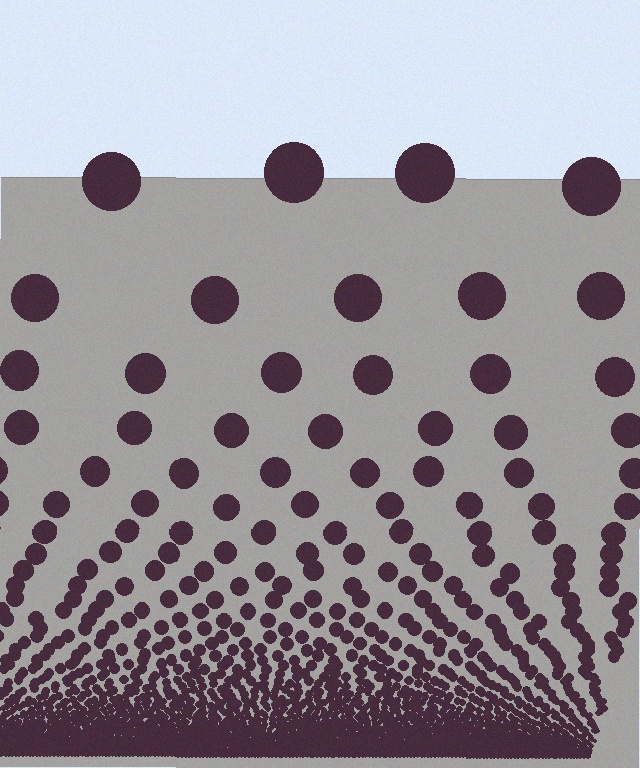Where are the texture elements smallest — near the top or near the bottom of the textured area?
Near the bottom.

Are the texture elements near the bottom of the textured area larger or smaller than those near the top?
Smaller. The gradient is inverted — elements near the bottom are smaller and denser.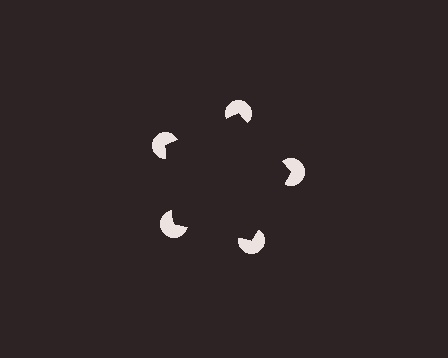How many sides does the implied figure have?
5 sides.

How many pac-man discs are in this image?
There are 5 — one at each vertex of the illusory pentagon.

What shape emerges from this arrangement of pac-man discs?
An illusory pentagon — its edges are inferred from the aligned wedge cuts in the pac-man discs, not physically drawn.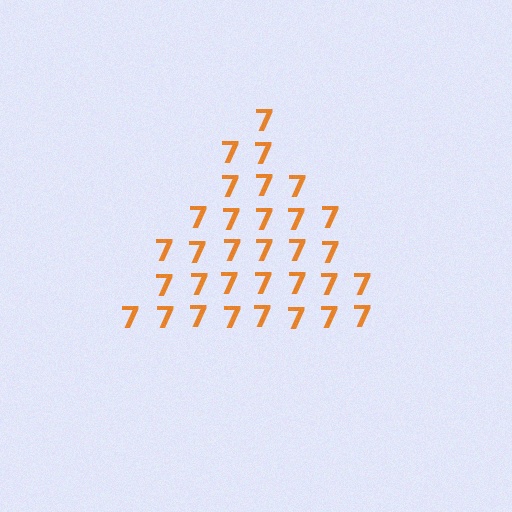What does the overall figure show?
The overall figure shows a triangle.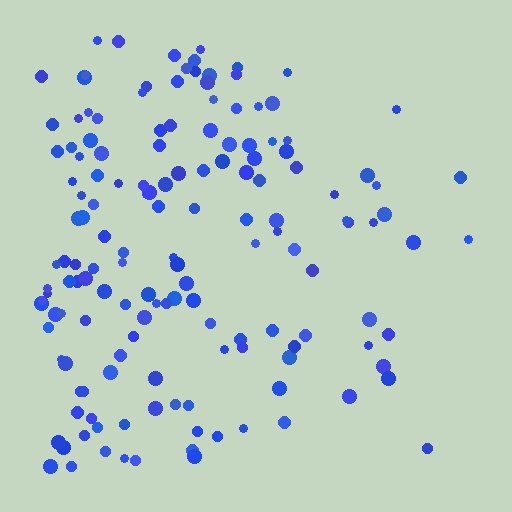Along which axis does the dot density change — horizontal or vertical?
Horizontal.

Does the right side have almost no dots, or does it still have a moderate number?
Still a moderate number, just noticeably fewer than the left.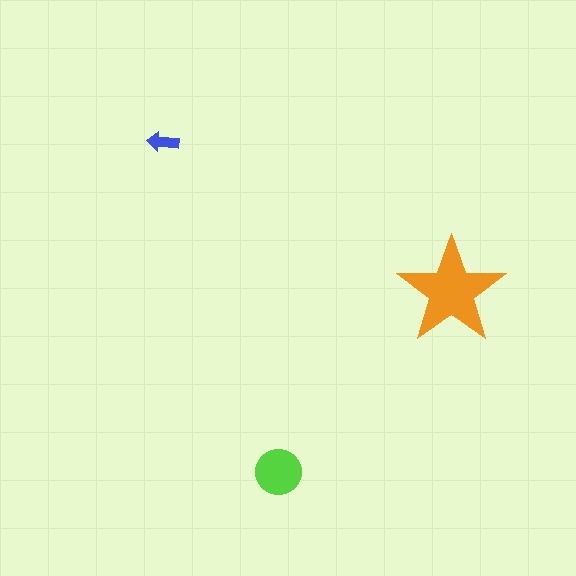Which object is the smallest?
The blue arrow.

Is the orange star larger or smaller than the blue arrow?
Larger.